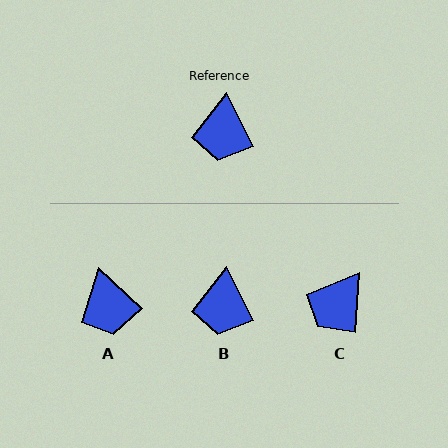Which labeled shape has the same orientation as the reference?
B.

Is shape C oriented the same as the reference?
No, it is off by about 30 degrees.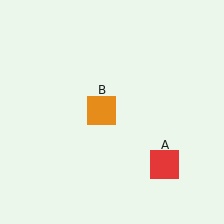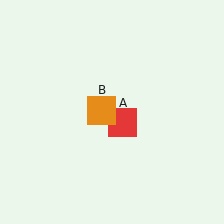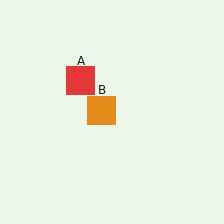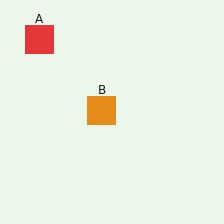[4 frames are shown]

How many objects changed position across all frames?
1 object changed position: red square (object A).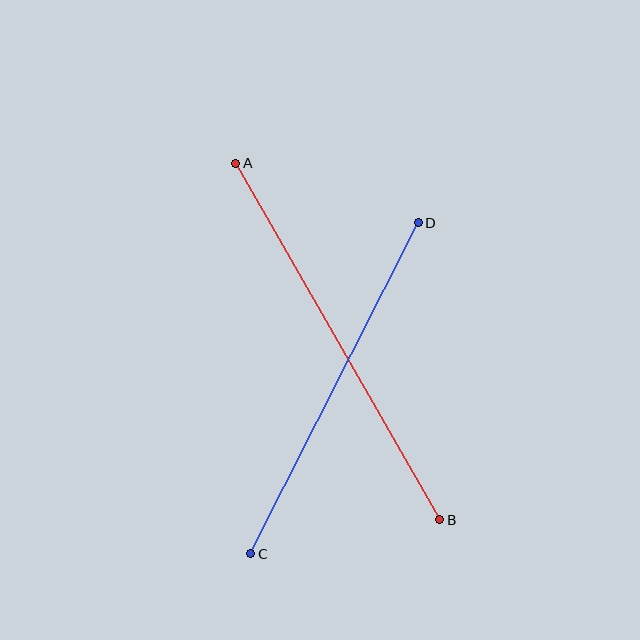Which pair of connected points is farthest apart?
Points A and B are farthest apart.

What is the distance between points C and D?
The distance is approximately 371 pixels.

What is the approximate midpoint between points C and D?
The midpoint is at approximately (335, 388) pixels.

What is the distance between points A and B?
The distance is approximately 410 pixels.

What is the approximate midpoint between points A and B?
The midpoint is at approximately (338, 341) pixels.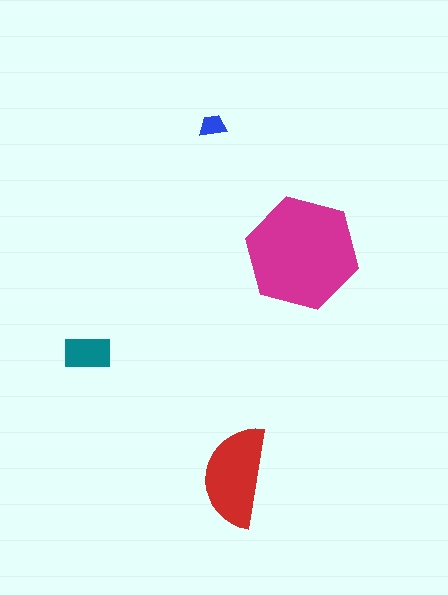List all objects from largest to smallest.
The magenta hexagon, the red semicircle, the teal rectangle, the blue trapezoid.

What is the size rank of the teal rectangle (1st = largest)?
3rd.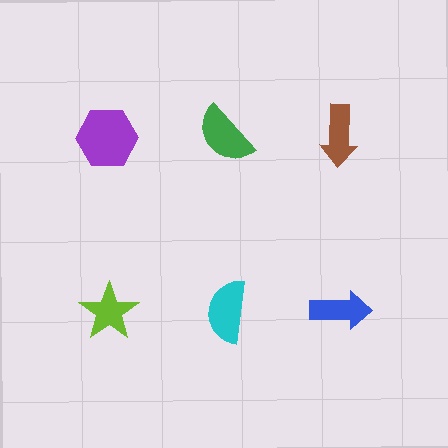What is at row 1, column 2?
A green semicircle.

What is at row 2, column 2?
A cyan semicircle.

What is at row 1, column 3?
A brown arrow.